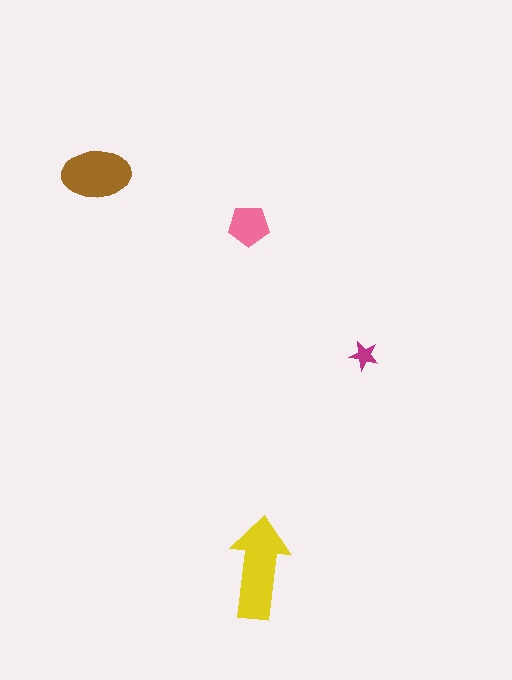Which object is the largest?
The yellow arrow.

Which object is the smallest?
The magenta star.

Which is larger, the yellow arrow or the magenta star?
The yellow arrow.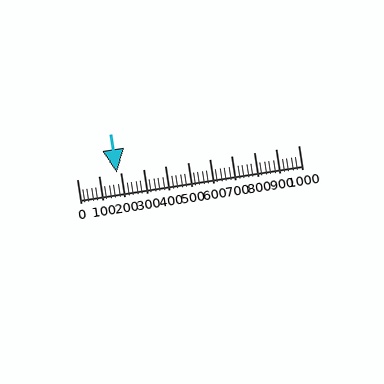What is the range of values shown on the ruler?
The ruler shows values from 0 to 1000.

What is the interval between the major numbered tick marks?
The major tick marks are spaced 100 units apart.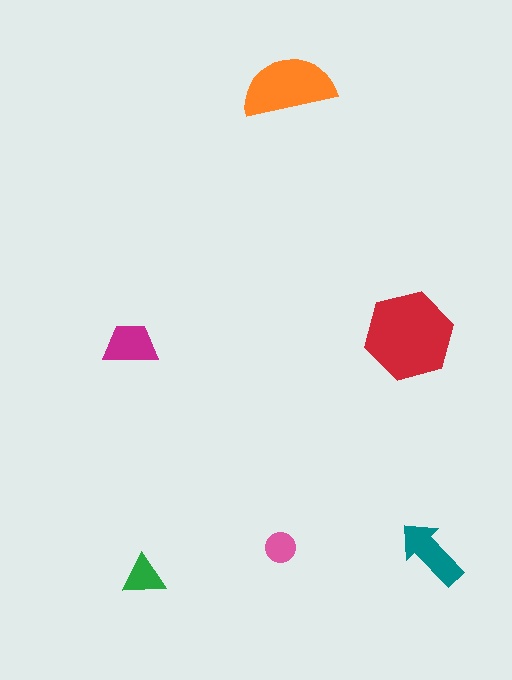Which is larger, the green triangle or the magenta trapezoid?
The magenta trapezoid.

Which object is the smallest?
The pink circle.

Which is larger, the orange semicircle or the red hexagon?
The red hexagon.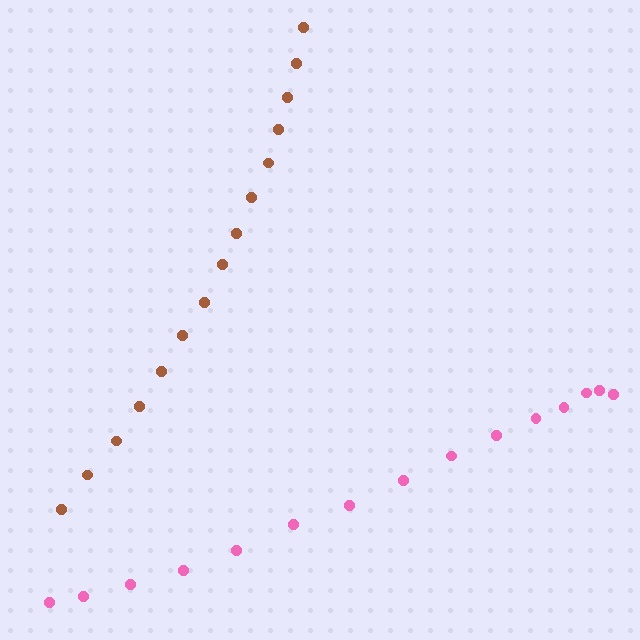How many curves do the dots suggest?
There are 2 distinct paths.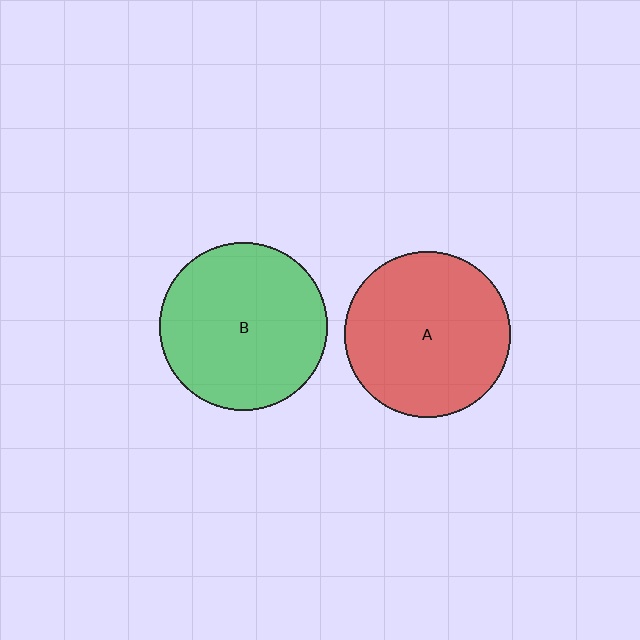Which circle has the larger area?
Circle B (green).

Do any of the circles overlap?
No, none of the circles overlap.